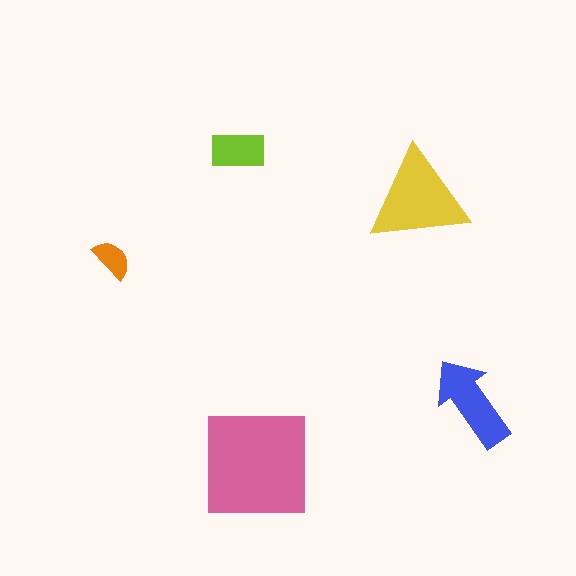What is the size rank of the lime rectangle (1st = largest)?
4th.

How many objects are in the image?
There are 5 objects in the image.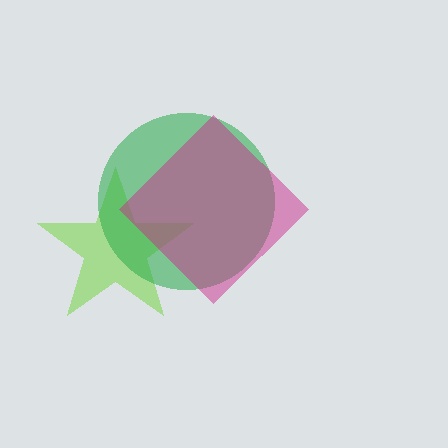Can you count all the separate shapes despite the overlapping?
Yes, there are 3 separate shapes.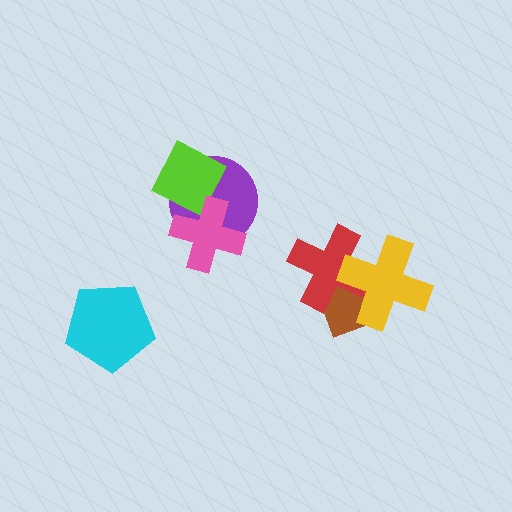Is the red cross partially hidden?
Yes, it is partially covered by another shape.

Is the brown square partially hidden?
Yes, it is partially covered by another shape.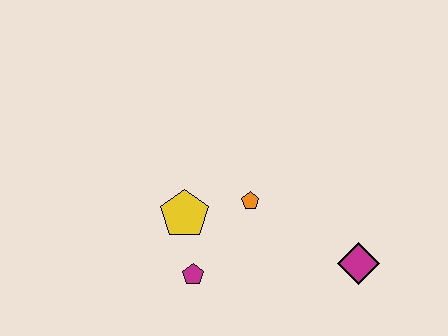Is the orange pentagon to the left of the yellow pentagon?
No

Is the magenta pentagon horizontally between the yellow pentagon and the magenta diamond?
Yes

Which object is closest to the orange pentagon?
The yellow pentagon is closest to the orange pentagon.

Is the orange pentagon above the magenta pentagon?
Yes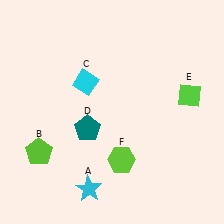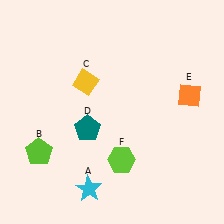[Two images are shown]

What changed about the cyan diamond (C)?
In Image 1, C is cyan. In Image 2, it changed to yellow.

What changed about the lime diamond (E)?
In Image 1, E is lime. In Image 2, it changed to orange.